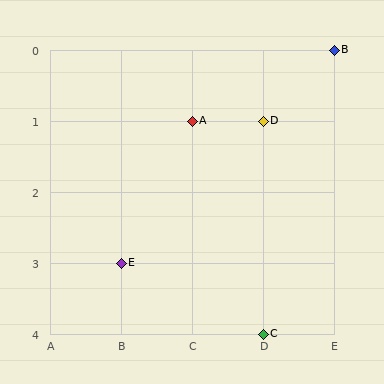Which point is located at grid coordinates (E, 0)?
Point B is at (E, 0).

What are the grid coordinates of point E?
Point E is at grid coordinates (B, 3).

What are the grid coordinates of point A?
Point A is at grid coordinates (C, 1).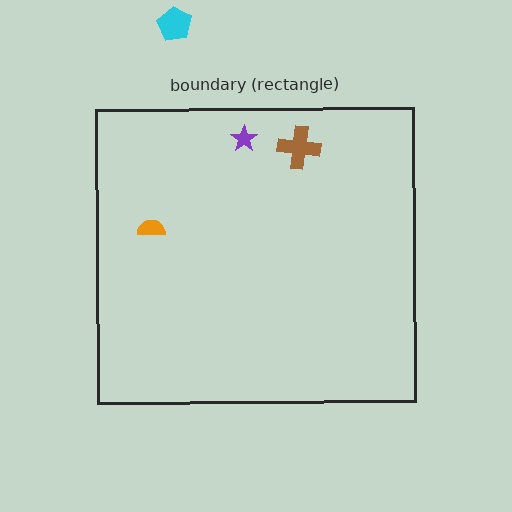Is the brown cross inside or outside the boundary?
Inside.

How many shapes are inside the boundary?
3 inside, 1 outside.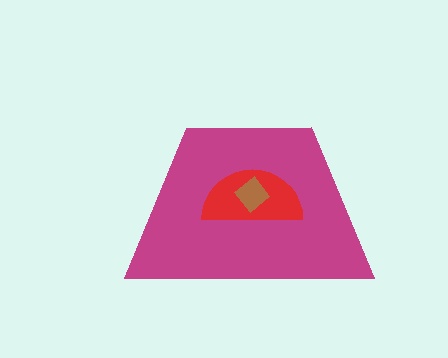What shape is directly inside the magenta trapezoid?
The red semicircle.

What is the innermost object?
The brown diamond.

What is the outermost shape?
The magenta trapezoid.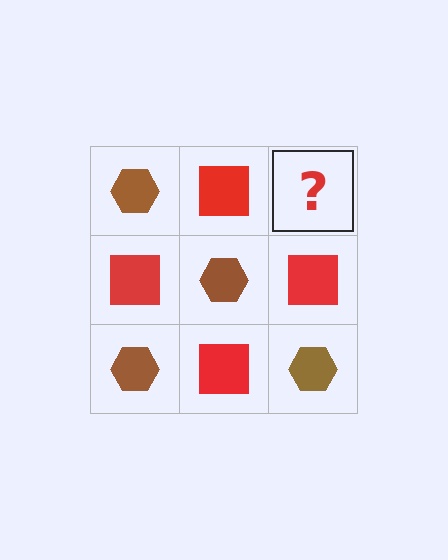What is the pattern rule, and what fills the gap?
The rule is that it alternates brown hexagon and red square in a checkerboard pattern. The gap should be filled with a brown hexagon.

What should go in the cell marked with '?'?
The missing cell should contain a brown hexagon.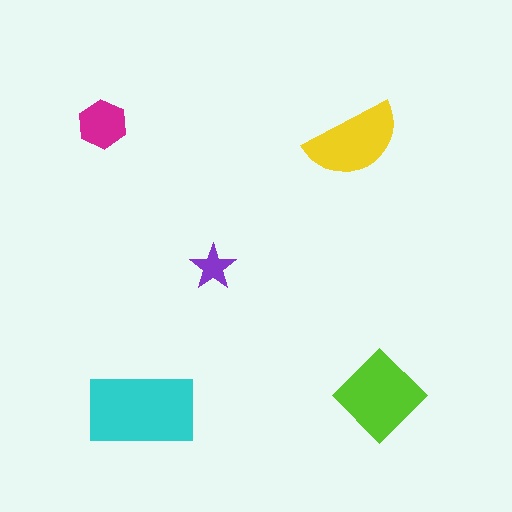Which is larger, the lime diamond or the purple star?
The lime diamond.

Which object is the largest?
The cyan rectangle.